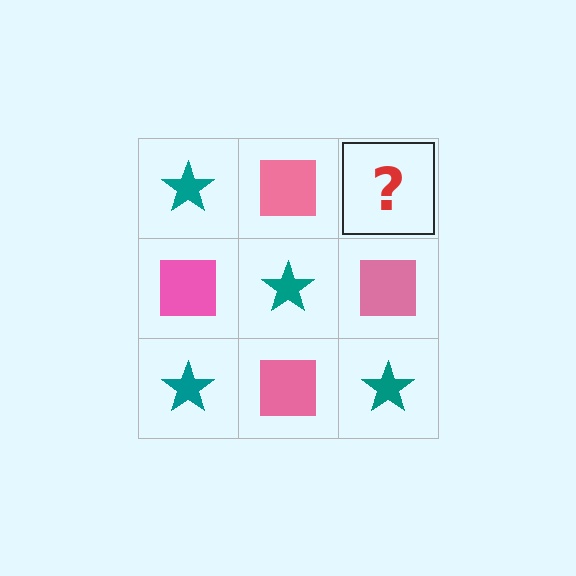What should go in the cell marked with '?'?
The missing cell should contain a teal star.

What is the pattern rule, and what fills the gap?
The rule is that it alternates teal star and pink square in a checkerboard pattern. The gap should be filled with a teal star.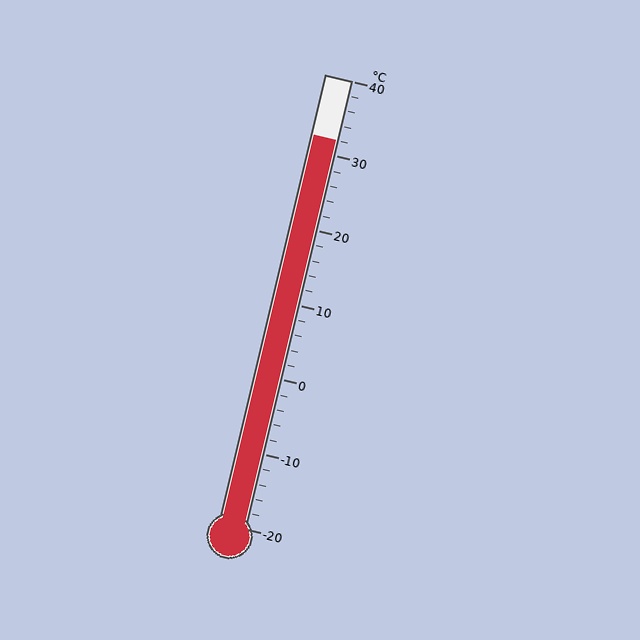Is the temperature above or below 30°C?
The temperature is above 30°C.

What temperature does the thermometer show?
The thermometer shows approximately 32°C.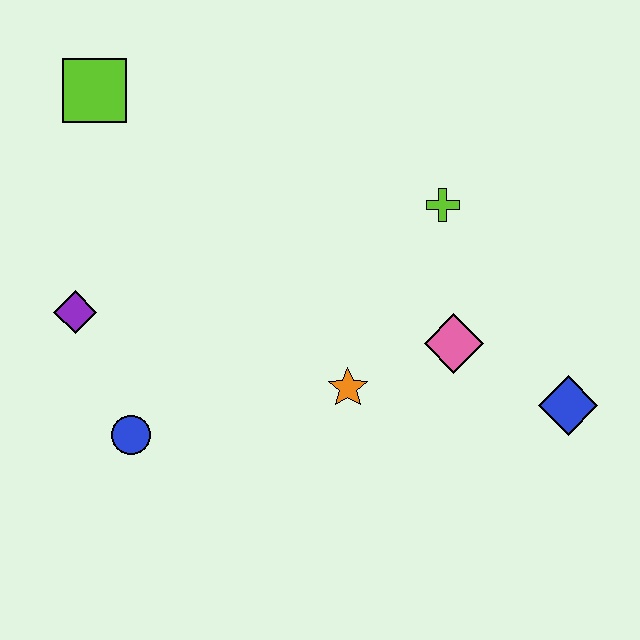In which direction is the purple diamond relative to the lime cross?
The purple diamond is to the left of the lime cross.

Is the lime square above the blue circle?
Yes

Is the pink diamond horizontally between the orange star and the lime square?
No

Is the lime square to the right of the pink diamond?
No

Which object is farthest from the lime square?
The blue diamond is farthest from the lime square.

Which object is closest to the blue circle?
The purple diamond is closest to the blue circle.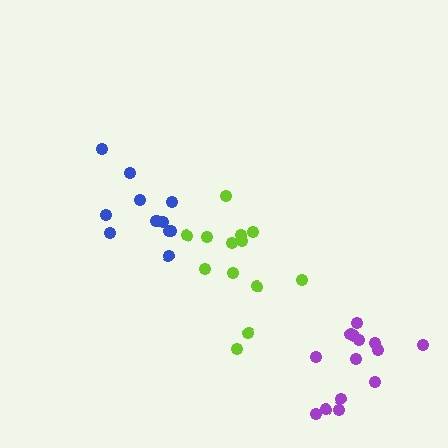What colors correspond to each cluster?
The clusters are colored: purple, lime, blue.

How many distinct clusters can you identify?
There are 3 distinct clusters.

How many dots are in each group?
Group 1: 14 dots, Group 2: 13 dots, Group 3: 11 dots (38 total).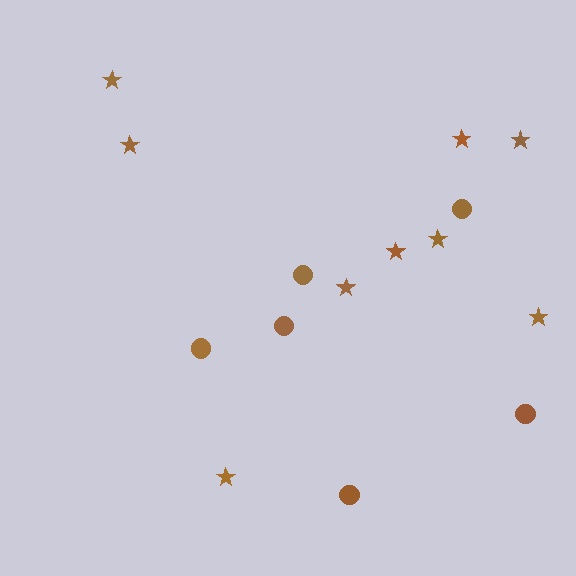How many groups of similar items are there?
There are 2 groups: one group of circles (6) and one group of stars (9).